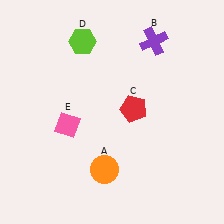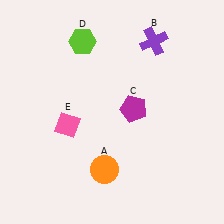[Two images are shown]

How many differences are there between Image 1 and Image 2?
There is 1 difference between the two images.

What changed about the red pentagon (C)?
In Image 1, C is red. In Image 2, it changed to magenta.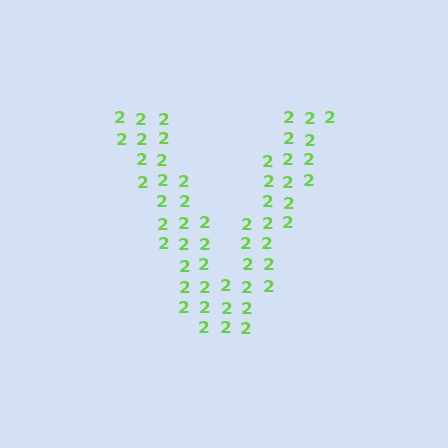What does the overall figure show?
The overall figure shows the letter V.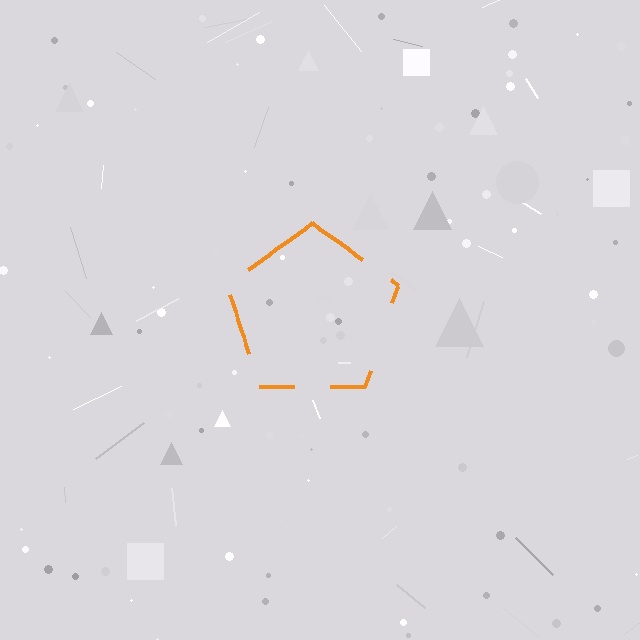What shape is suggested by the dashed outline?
The dashed outline suggests a pentagon.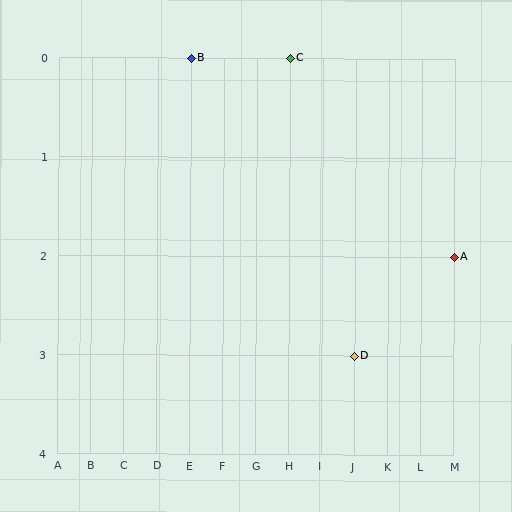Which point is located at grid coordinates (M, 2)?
Point A is at (M, 2).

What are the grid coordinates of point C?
Point C is at grid coordinates (H, 0).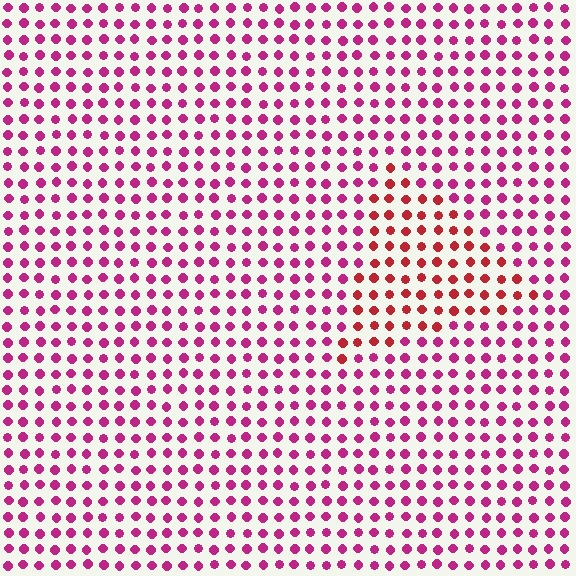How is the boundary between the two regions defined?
The boundary is defined purely by a slight shift in hue (about 33 degrees). Spacing, size, and orientation are identical on both sides.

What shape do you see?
I see a triangle.